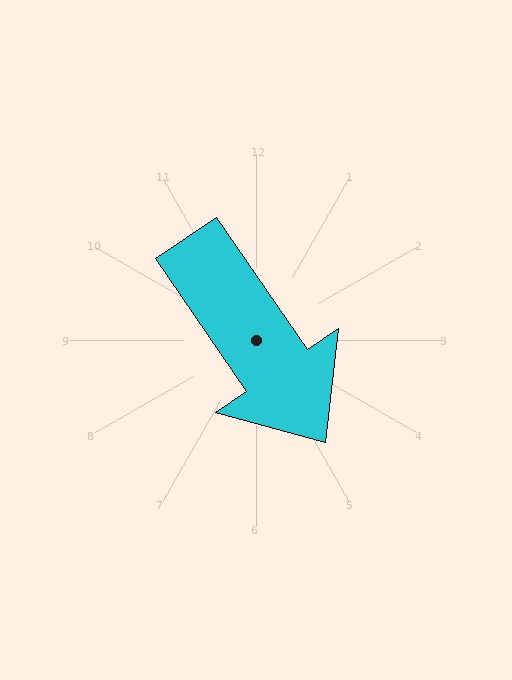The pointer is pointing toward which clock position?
Roughly 5 o'clock.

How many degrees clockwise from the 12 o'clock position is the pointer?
Approximately 146 degrees.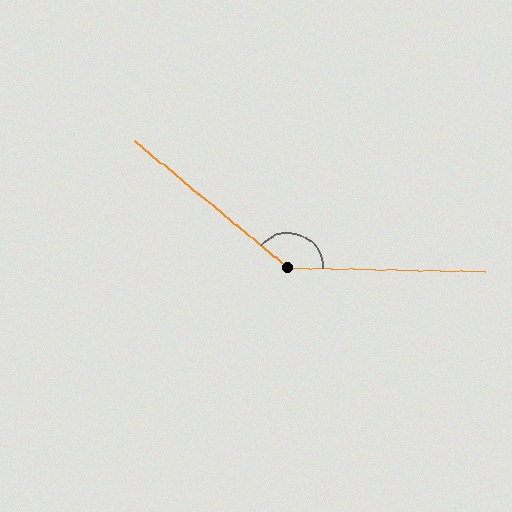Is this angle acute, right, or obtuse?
It is obtuse.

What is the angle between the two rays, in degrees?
Approximately 141 degrees.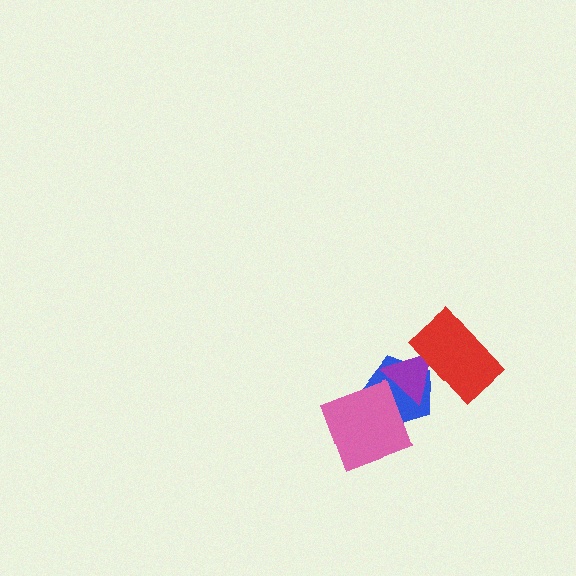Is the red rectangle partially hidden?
No, no other shape covers it.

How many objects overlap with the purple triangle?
3 objects overlap with the purple triangle.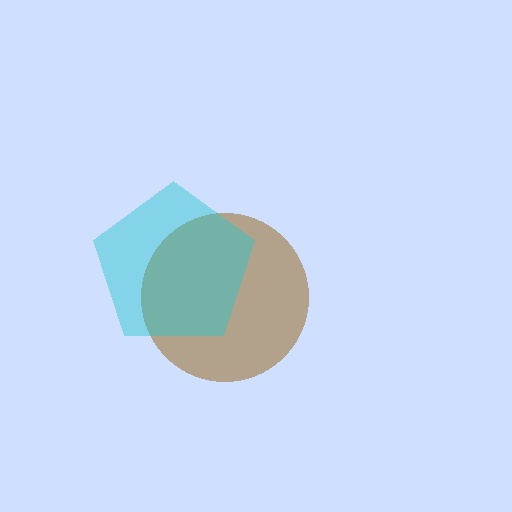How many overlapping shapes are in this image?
There are 2 overlapping shapes in the image.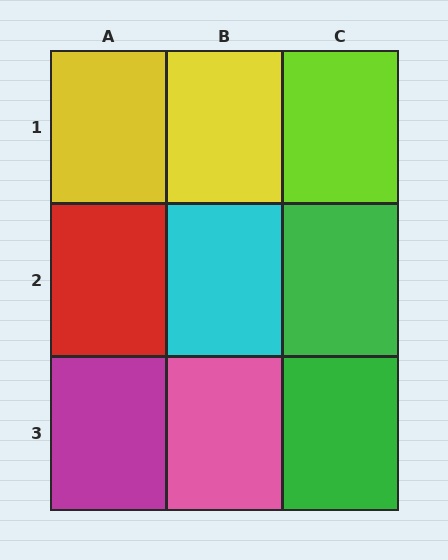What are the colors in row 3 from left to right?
Magenta, pink, green.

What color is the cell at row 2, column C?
Green.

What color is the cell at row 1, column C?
Lime.